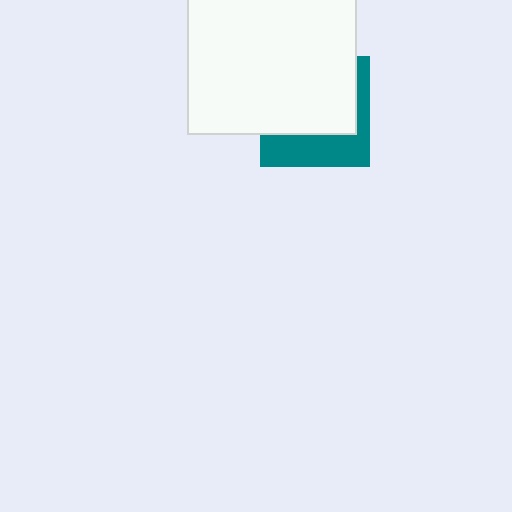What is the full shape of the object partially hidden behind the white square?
The partially hidden object is a teal square.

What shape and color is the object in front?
The object in front is a white square.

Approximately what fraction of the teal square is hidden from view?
Roughly 64% of the teal square is hidden behind the white square.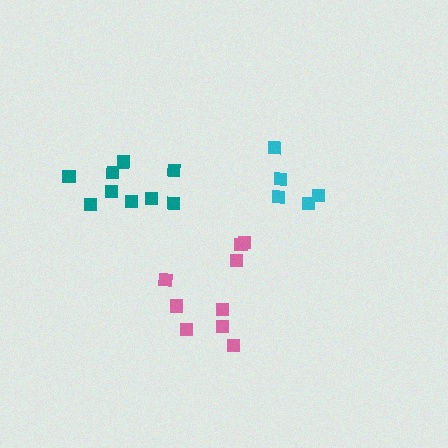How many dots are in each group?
Group 1: 9 dots, Group 2: 5 dots, Group 3: 9 dots (23 total).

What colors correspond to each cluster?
The clusters are colored: pink, cyan, teal.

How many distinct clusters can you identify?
There are 3 distinct clusters.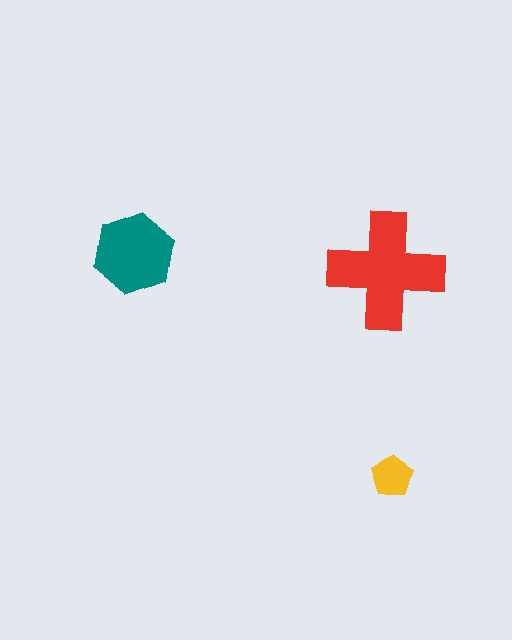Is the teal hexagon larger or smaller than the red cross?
Smaller.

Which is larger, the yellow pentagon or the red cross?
The red cross.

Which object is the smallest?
The yellow pentagon.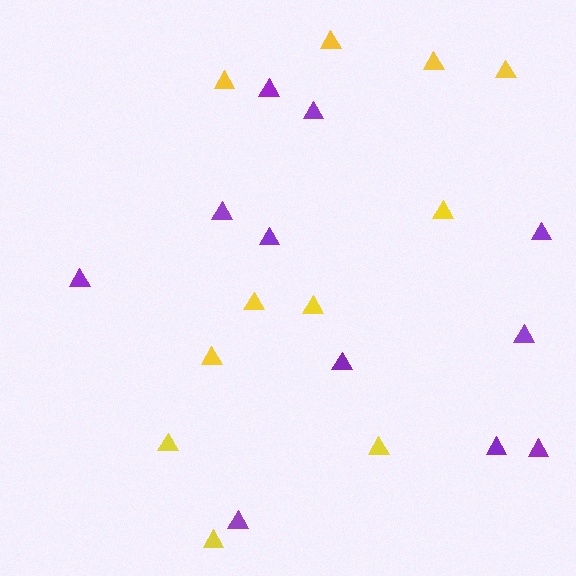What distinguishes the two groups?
There are 2 groups: one group of purple triangles (11) and one group of yellow triangles (11).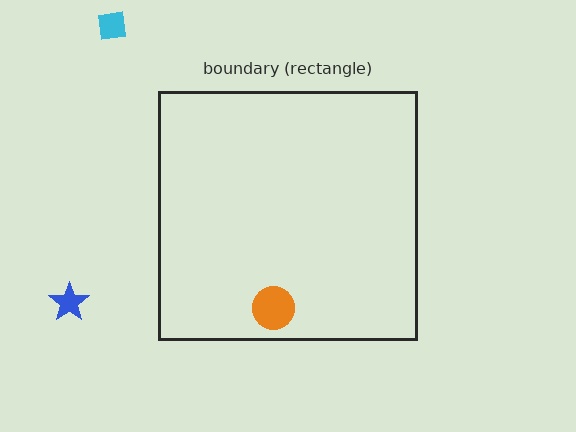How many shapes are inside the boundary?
1 inside, 2 outside.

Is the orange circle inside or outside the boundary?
Inside.